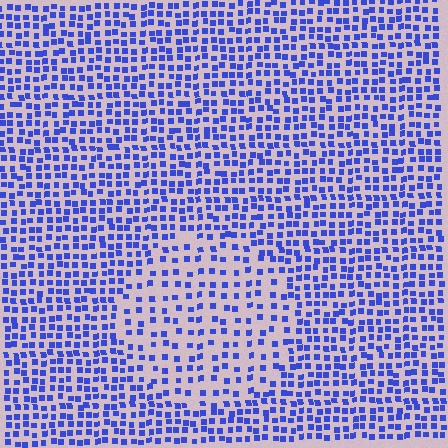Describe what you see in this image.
The image contains small blue elements arranged at two different densities. A circle-shaped region is visible where the elements are less densely packed than the surrounding area.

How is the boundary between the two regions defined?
The boundary is defined by a change in element density (approximately 1.8x ratio). All elements are the same color, size, and shape.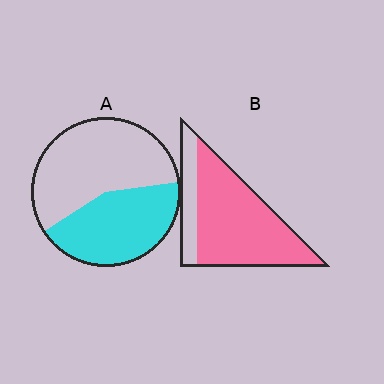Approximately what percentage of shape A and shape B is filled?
A is approximately 45% and B is approximately 80%.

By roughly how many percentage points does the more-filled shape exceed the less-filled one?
By roughly 35 percentage points (B over A).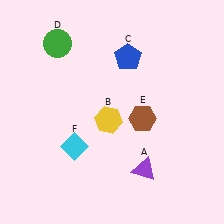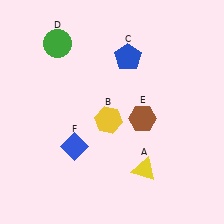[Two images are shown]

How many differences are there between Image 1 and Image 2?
There are 2 differences between the two images.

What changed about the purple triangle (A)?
In Image 1, A is purple. In Image 2, it changed to yellow.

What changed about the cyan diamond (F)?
In Image 1, F is cyan. In Image 2, it changed to blue.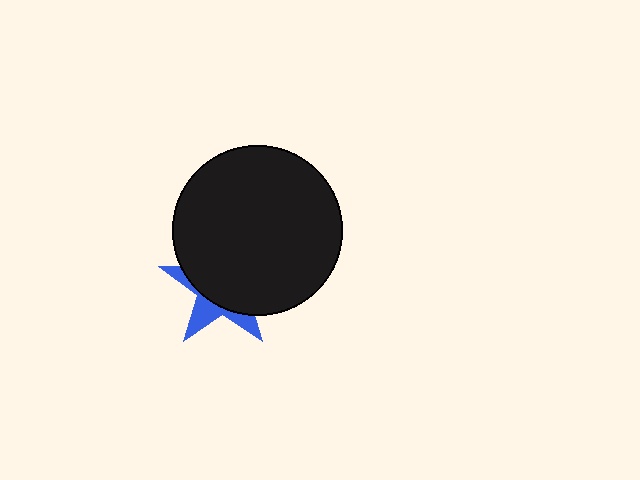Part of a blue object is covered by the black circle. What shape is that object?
It is a star.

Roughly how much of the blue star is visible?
A small part of it is visible (roughly 31%).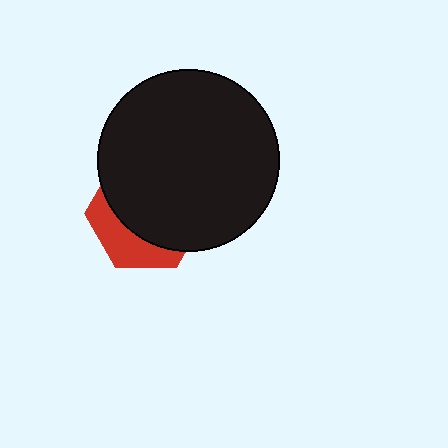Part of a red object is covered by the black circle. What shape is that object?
It is a hexagon.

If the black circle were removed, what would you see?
You would see the complete red hexagon.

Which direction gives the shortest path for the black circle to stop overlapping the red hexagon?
Moving up gives the shortest separation.